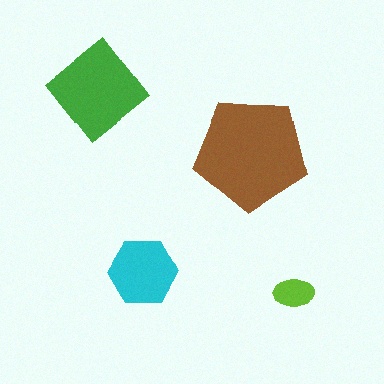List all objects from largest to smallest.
The brown pentagon, the green diamond, the cyan hexagon, the lime ellipse.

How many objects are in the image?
There are 4 objects in the image.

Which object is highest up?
The green diamond is topmost.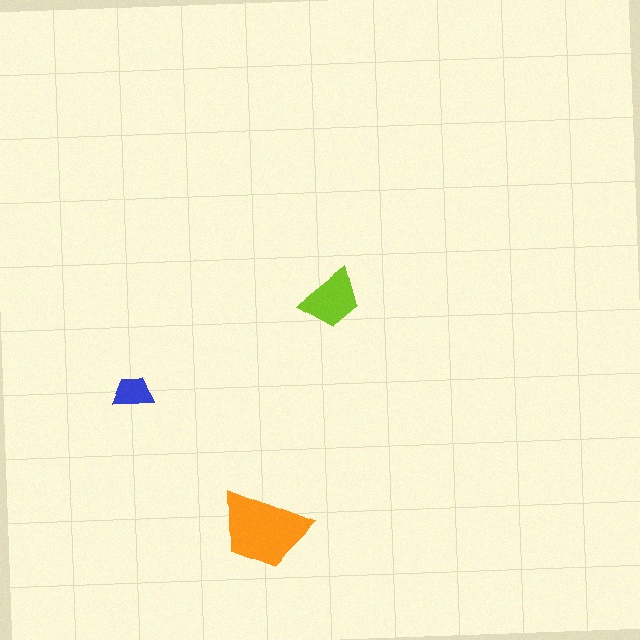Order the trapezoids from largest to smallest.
the orange one, the lime one, the blue one.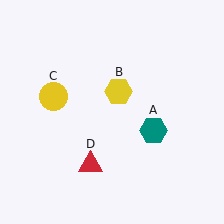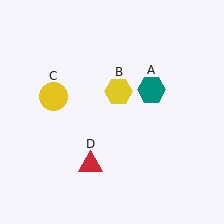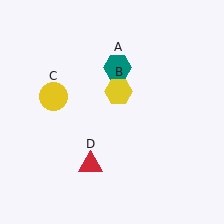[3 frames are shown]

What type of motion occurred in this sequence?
The teal hexagon (object A) rotated counterclockwise around the center of the scene.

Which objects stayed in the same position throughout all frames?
Yellow hexagon (object B) and yellow circle (object C) and red triangle (object D) remained stationary.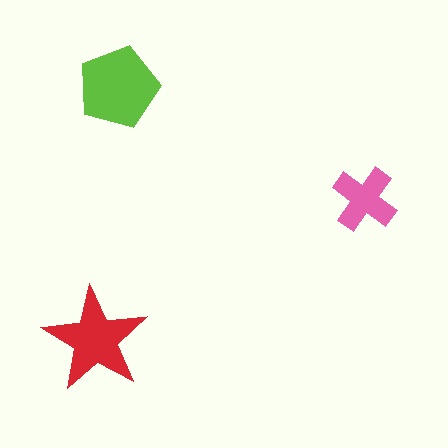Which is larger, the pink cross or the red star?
The red star.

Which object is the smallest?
The pink cross.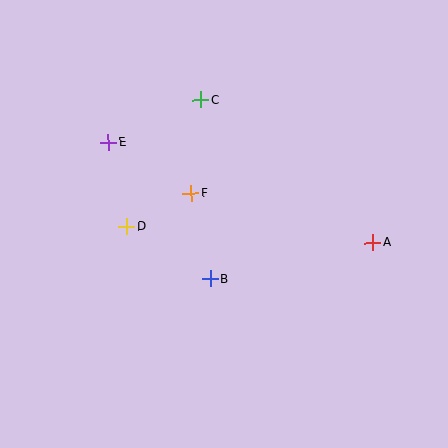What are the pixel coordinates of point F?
Point F is at (191, 193).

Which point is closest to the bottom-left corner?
Point D is closest to the bottom-left corner.